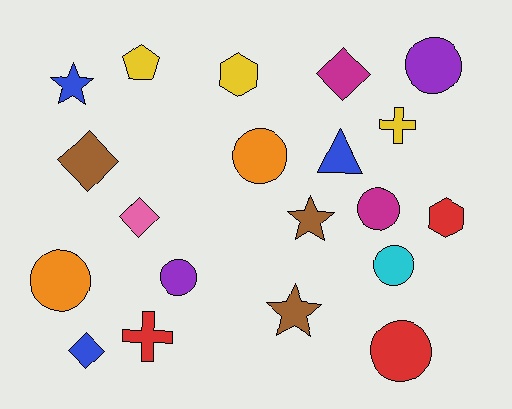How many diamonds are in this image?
There are 4 diamonds.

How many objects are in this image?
There are 20 objects.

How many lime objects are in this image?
There are no lime objects.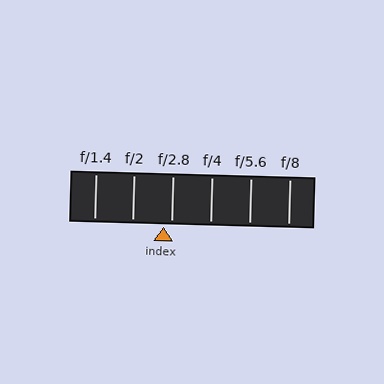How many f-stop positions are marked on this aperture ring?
There are 6 f-stop positions marked.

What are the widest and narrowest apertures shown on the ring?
The widest aperture shown is f/1.4 and the narrowest is f/8.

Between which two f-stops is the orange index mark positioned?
The index mark is between f/2 and f/2.8.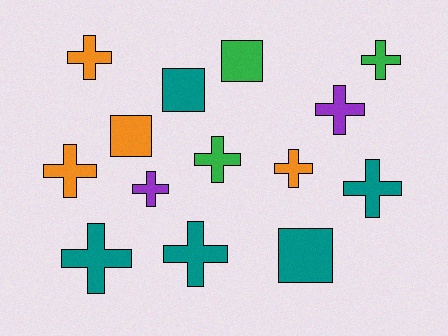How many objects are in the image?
There are 14 objects.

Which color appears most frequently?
Teal, with 5 objects.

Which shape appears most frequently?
Cross, with 10 objects.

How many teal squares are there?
There are 2 teal squares.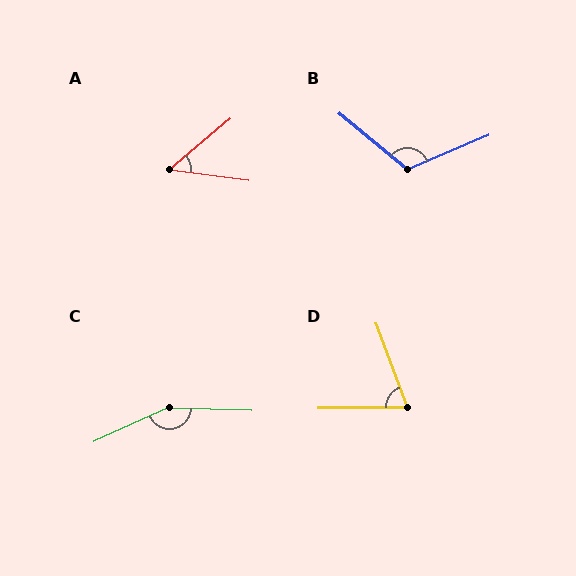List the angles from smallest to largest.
A (47°), D (70°), B (118°), C (154°).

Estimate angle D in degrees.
Approximately 70 degrees.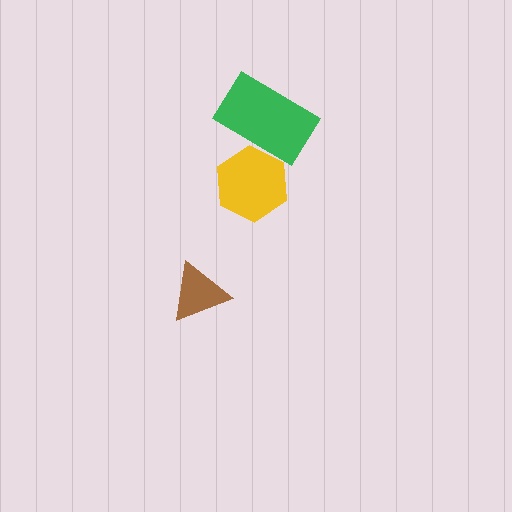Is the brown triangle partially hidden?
No, no other shape covers it.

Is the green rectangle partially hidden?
Yes, it is partially covered by another shape.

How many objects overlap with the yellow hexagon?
1 object overlaps with the yellow hexagon.